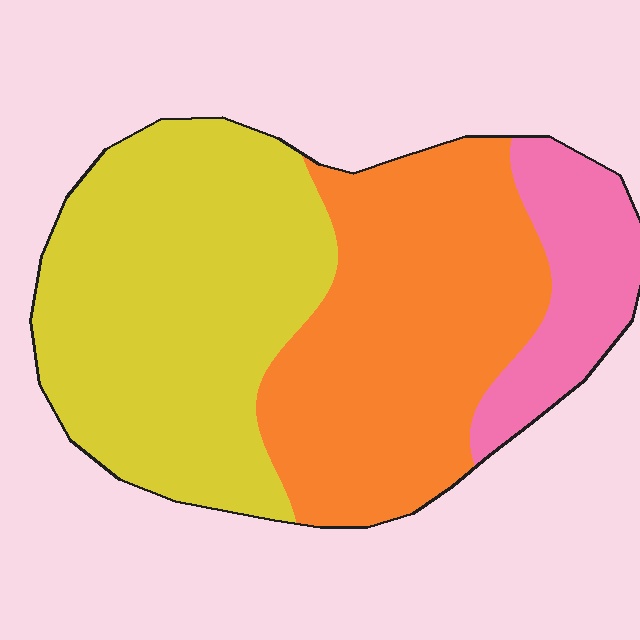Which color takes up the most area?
Yellow, at roughly 45%.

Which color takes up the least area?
Pink, at roughly 15%.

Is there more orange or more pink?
Orange.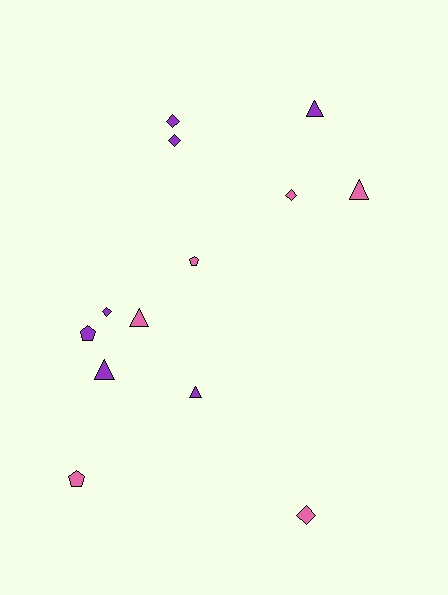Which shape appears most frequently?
Diamond, with 5 objects.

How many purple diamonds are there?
There are 3 purple diamonds.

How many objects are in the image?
There are 13 objects.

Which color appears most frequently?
Purple, with 7 objects.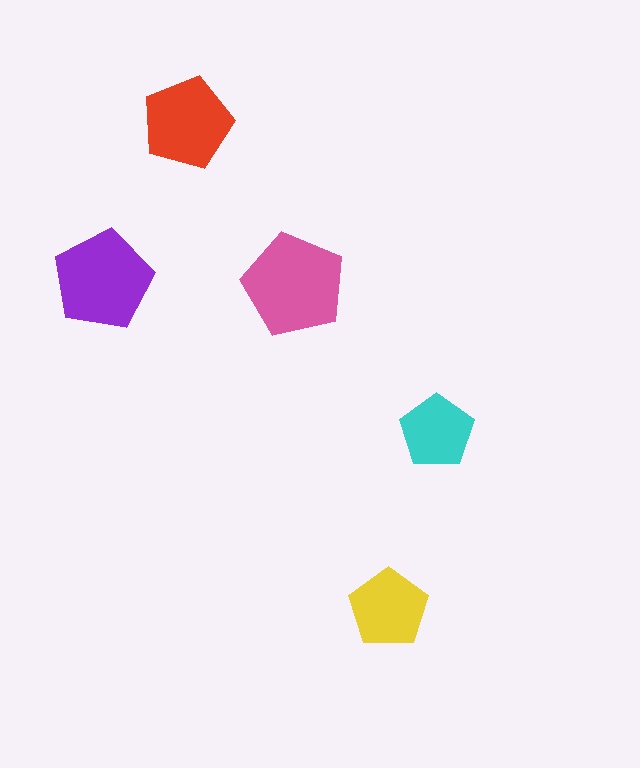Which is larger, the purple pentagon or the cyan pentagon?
The purple one.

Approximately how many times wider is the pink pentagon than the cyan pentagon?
About 1.5 times wider.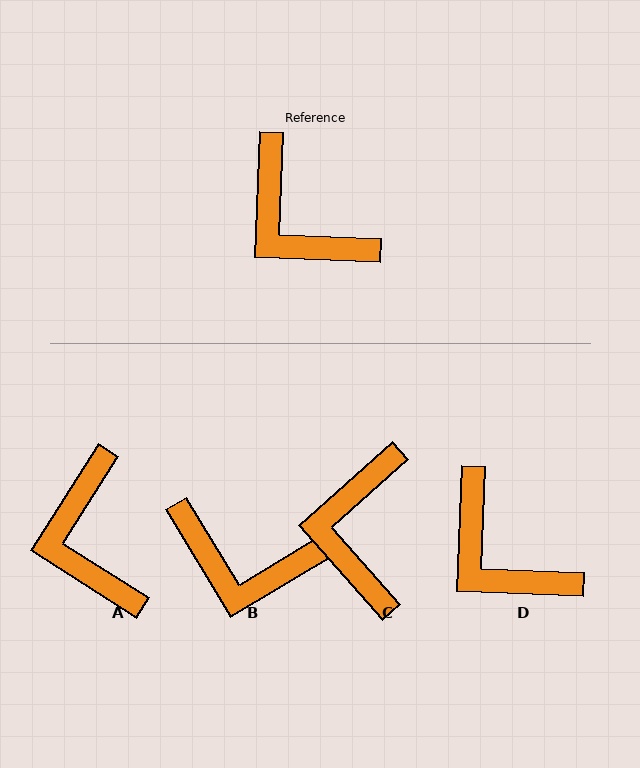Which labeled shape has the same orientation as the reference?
D.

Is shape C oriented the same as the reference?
No, it is off by about 46 degrees.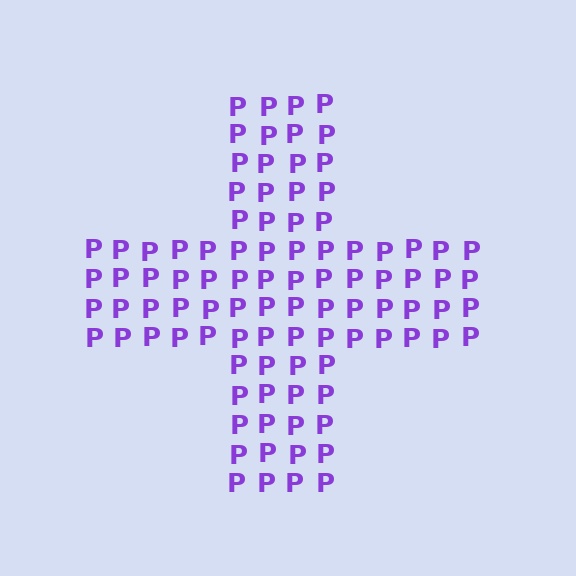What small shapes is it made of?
It is made of small letter P's.